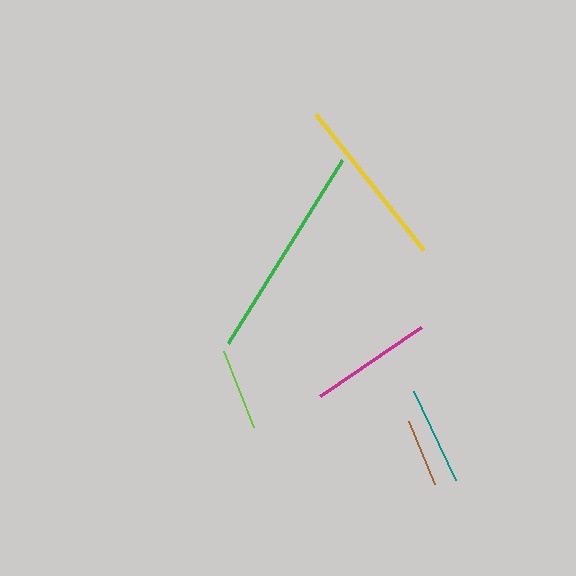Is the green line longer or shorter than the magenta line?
The green line is longer than the magenta line.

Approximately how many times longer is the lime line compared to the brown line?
The lime line is approximately 1.2 times the length of the brown line.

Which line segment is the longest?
The green line is the longest at approximately 215 pixels.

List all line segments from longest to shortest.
From longest to shortest: green, yellow, magenta, teal, lime, brown.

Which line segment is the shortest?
The brown line is the shortest at approximately 68 pixels.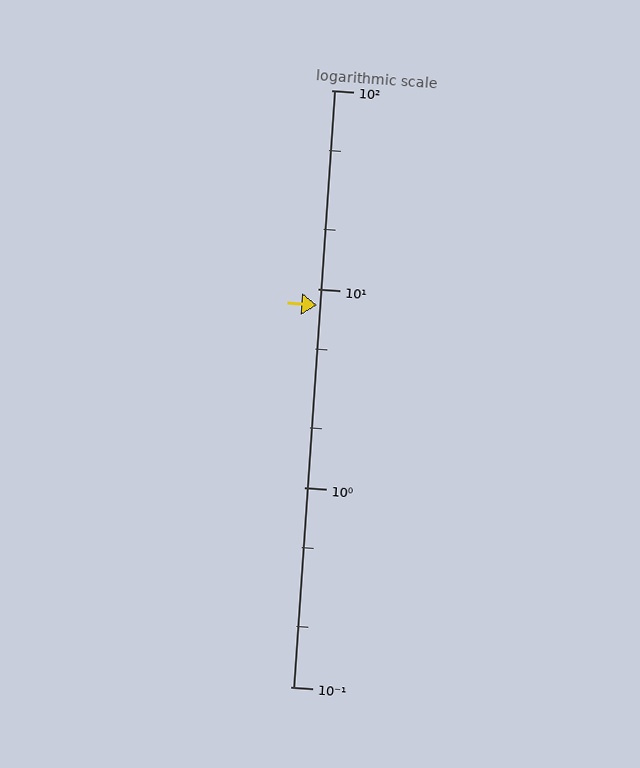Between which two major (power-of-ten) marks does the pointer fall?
The pointer is between 1 and 10.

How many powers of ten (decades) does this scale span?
The scale spans 3 decades, from 0.1 to 100.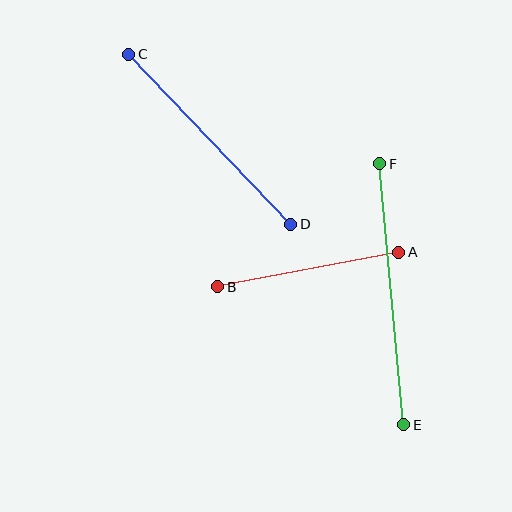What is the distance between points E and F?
The distance is approximately 262 pixels.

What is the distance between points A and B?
The distance is approximately 184 pixels.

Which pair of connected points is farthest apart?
Points E and F are farthest apart.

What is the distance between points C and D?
The distance is approximately 235 pixels.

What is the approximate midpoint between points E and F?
The midpoint is at approximately (392, 294) pixels.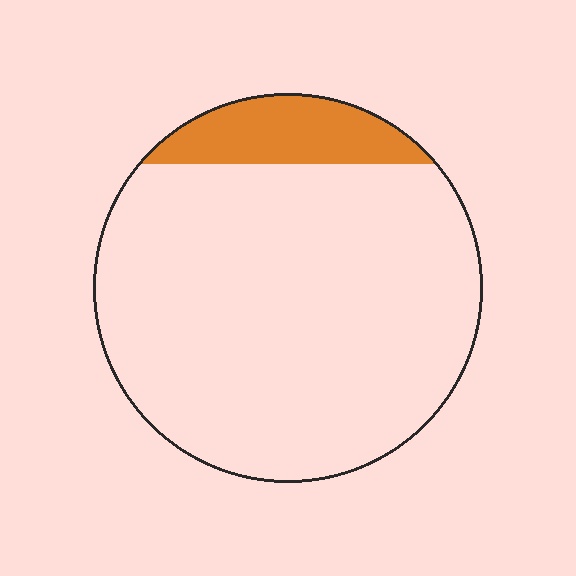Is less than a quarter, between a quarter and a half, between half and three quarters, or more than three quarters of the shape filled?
Less than a quarter.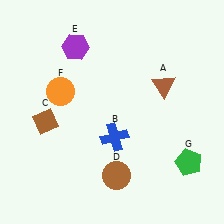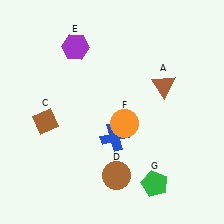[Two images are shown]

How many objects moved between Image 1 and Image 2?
2 objects moved between the two images.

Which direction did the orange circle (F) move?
The orange circle (F) moved right.